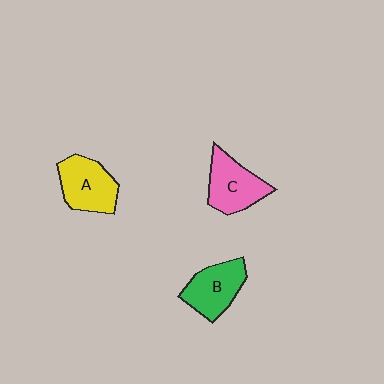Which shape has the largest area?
Shape A (yellow).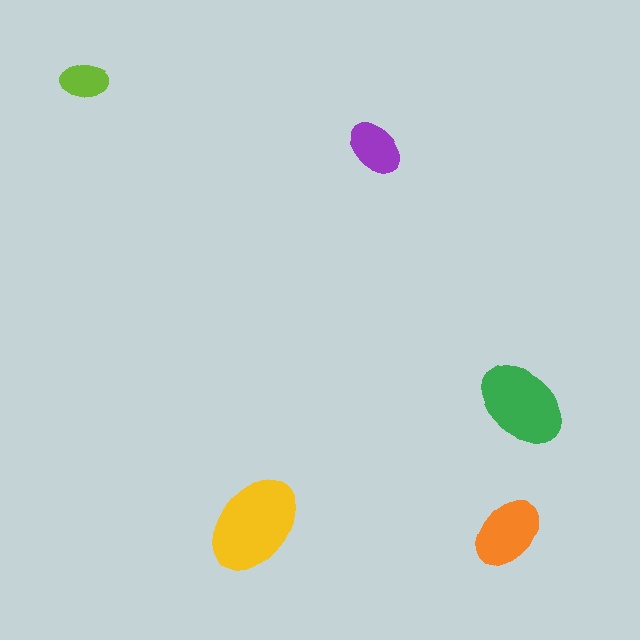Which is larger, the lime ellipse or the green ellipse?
The green one.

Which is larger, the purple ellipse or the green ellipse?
The green one.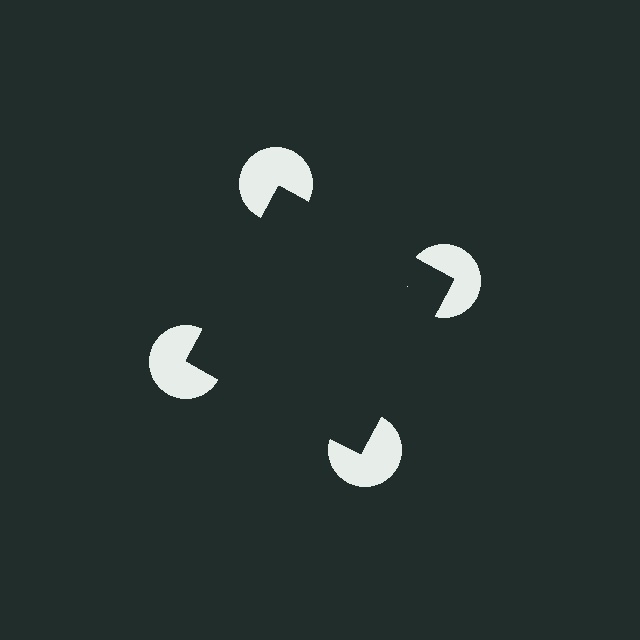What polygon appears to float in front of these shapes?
An illusory square — its edges are inferred from the aligned wedge cuts in the pac-man discs, not physically drawn.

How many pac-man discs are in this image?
There are 4 — one at each vertex of the illusory square.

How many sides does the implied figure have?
4 sides.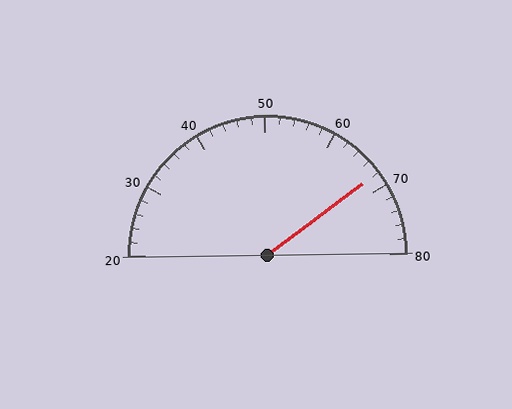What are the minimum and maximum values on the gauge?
The gauge ranges from 20 to 80.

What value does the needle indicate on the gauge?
The needle indicates approximately 68.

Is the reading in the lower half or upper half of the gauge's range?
The reading is in the upper half of the range (20 to 80).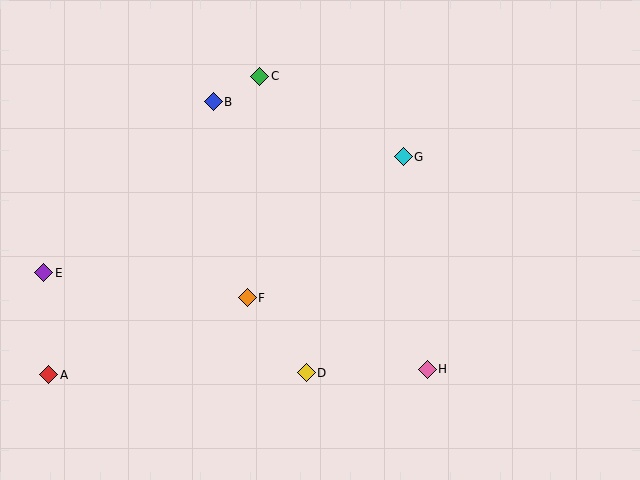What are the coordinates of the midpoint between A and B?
The midpoint between A and B is at (131, 238).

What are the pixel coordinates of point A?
Point A is at (49, 375).